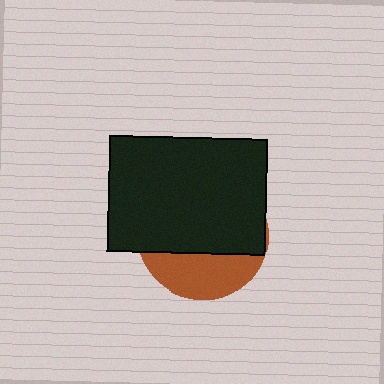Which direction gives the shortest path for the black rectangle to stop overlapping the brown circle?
Moving up gives the shortest separation.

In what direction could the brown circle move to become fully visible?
The brown circle could move down. That would shift it out from behind the black rectangle entirely.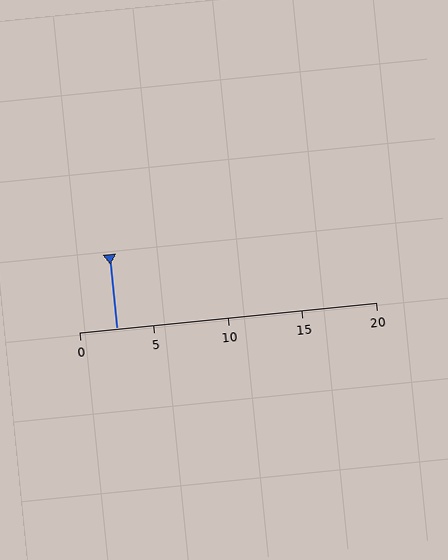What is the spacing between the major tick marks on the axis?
The major ticks are spaced 5 apart.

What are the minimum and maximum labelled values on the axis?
The axis runs from 0 to 20.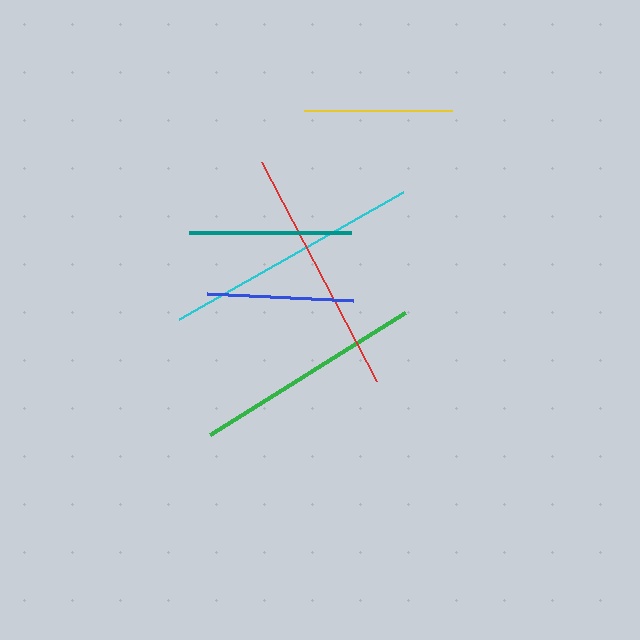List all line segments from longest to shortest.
From longest to shortest: cyan, red, green, teal, yellow, blue.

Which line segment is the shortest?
The blue line is the shortest at approximately 147 pixels.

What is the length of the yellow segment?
The yellow segment is approximately 149 pixels long.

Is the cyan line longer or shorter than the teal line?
The cyan line is longer than the teal line.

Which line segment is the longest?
The cyan line is the longest at approximately 258 pixels.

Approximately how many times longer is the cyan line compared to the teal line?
The cyan line is approximately 1.6 times the length of the teal line.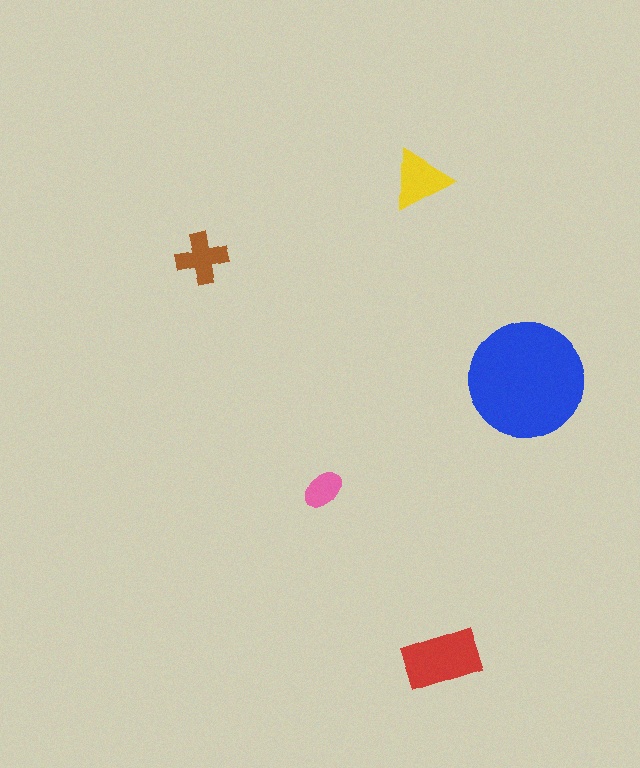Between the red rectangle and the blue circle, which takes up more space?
The blue circle.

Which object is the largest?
The blue circle.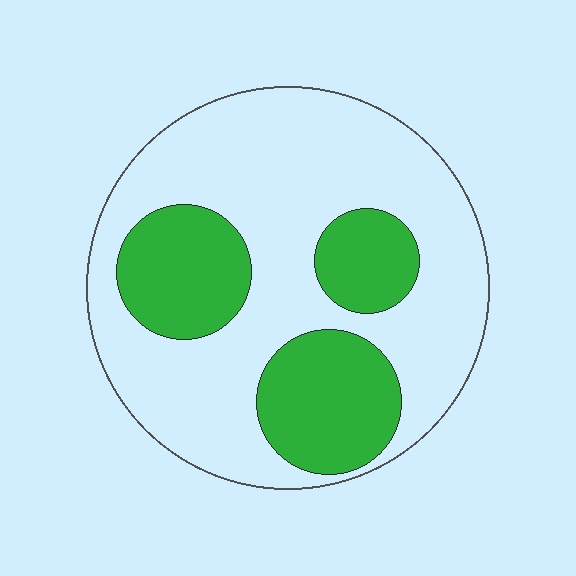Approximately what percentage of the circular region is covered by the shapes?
Approximately 30%.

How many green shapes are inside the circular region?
3.